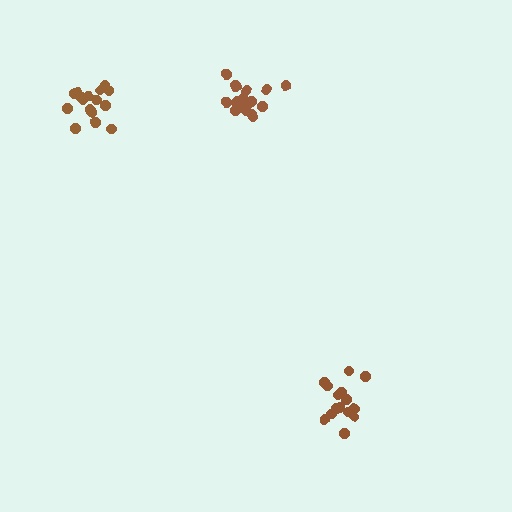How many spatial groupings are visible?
There are 3 spatial groupings.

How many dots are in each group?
Group 1: 17 dots, Group 2: 16 dots, Group 3: 17 dots (50 total).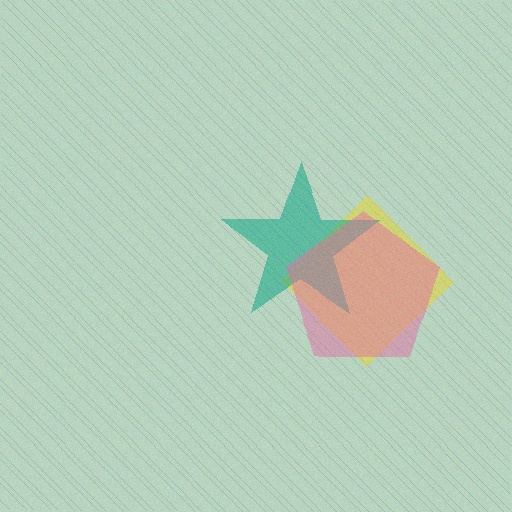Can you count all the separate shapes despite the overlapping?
Yes, there are 3 separate shapes.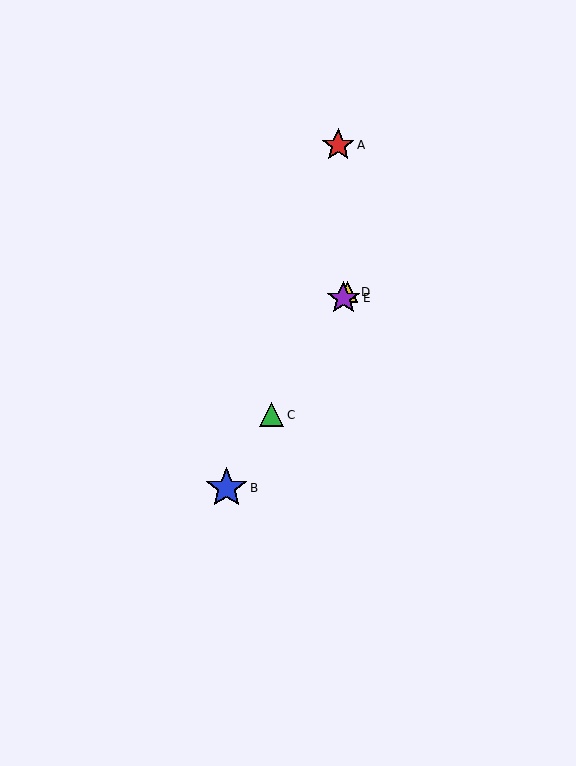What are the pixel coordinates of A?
Object A is at (338, 145).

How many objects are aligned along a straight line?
4 objects (B, C, D, E) are aligned along a straight line.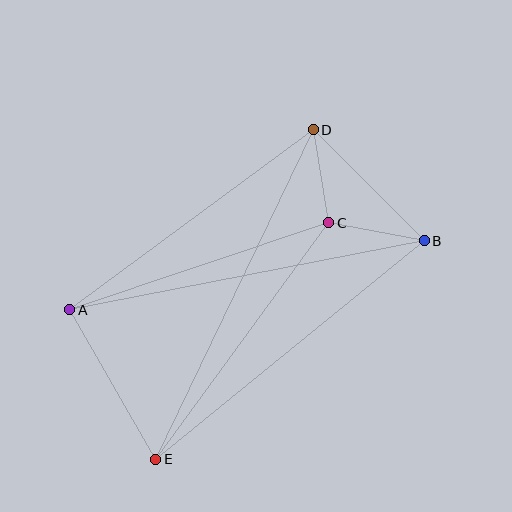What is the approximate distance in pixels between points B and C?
The distance between B and C is approximately 97 pixels.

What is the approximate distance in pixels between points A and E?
The distance between A and E is approximately 173 pixels.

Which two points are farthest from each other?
Points D and E are farthest from each other.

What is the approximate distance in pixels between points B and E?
The distance between B and E is approximately 346 pixels.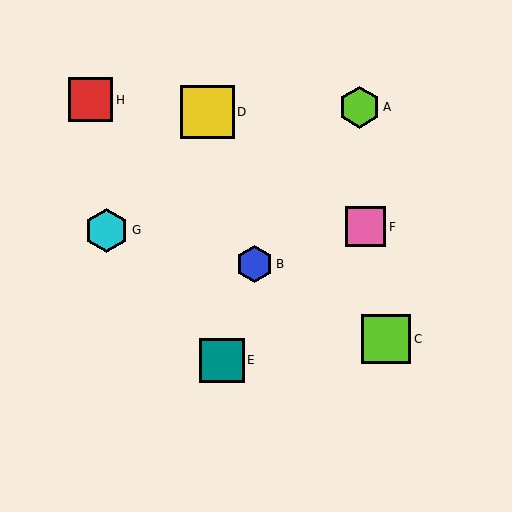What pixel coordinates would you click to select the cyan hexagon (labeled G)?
Click at (106, 230) to select the cyan hexagon G.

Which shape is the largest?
The yellow square (labeled D) is the largest.